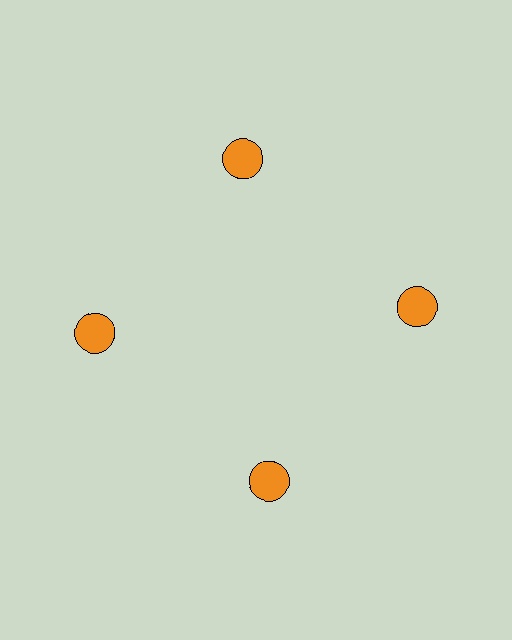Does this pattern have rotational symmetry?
Yes, this pattern has 4-fold rotational symmetry. It looks the same after rotating 90 degrees around the center.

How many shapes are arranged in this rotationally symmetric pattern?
There are 4 shapes, arranged in 4 groups of 1.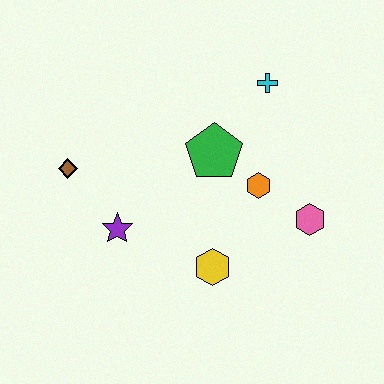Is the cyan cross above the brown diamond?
Yes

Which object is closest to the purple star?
The brown diamond is closest to the purple star.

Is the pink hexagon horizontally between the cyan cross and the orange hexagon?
No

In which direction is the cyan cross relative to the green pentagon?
The cyan cross is above the green pentagon.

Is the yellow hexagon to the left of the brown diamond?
No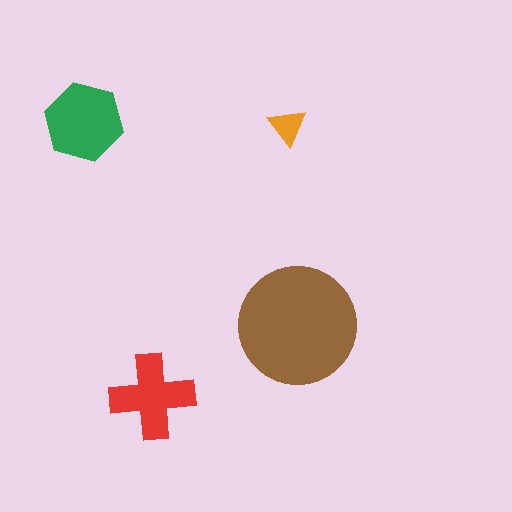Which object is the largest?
The brown circle.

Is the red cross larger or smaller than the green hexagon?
Smaller.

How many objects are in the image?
There are 4 objects in the image.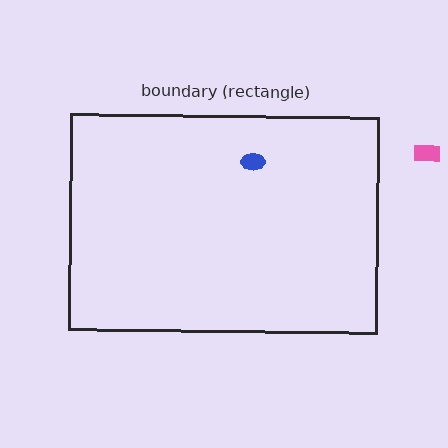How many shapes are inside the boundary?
1 inside, 1 outside.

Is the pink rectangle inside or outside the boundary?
Outside.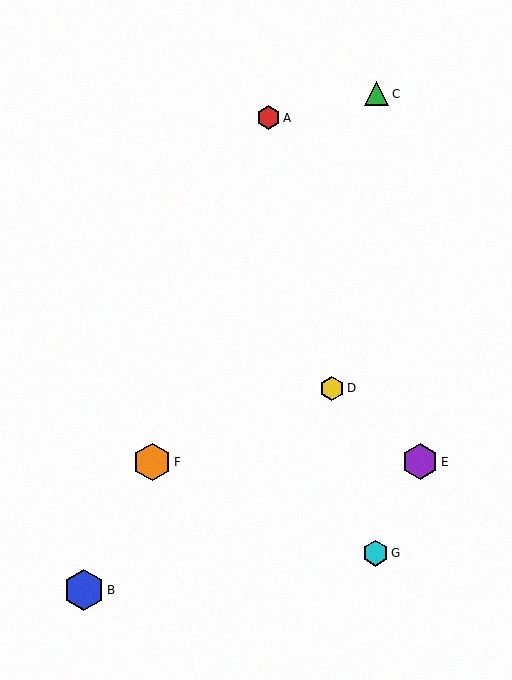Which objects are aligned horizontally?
Objects E, F are aligned horizontally.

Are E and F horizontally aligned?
Yes, both are at y≈462.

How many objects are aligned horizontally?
2 objects (E, F) are aligned horizontally.